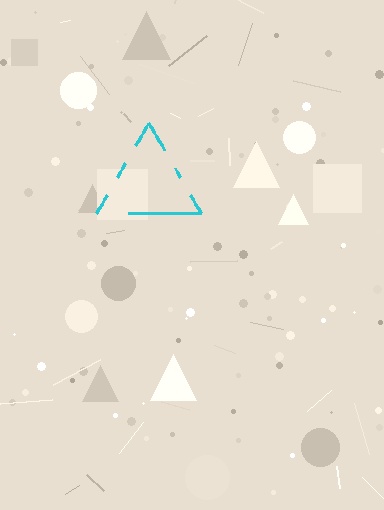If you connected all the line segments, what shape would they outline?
They would outline a triangle.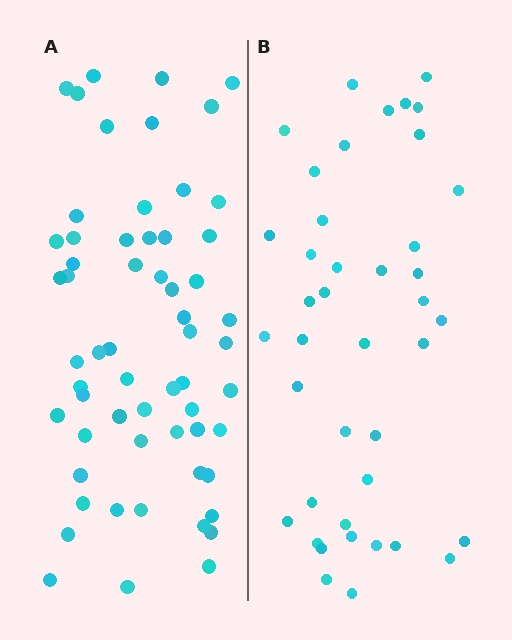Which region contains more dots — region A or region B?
Region A (the left region) has more dots.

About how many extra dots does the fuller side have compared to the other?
Region A has approximately 20 more dots than region B.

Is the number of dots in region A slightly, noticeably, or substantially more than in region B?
Region A has substantially more. The ratio is roughly 1.5 to 1.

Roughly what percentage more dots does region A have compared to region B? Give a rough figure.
About 45% more.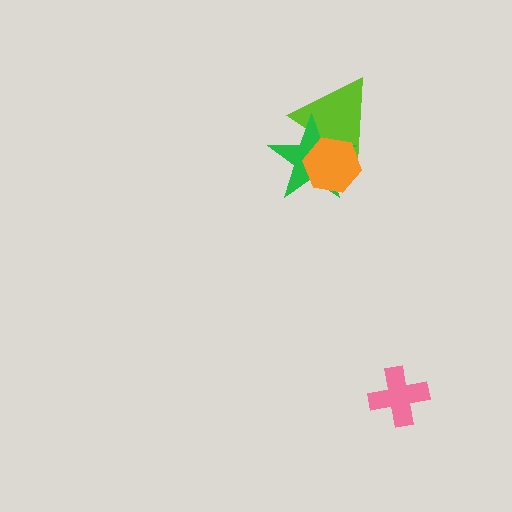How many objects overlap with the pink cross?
0 objects overlap with the pink cross.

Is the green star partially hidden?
Yes, it is partially covered by another shape.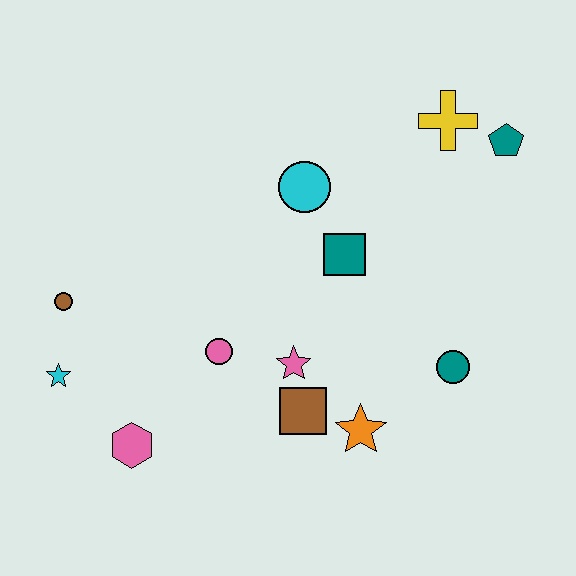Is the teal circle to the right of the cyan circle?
Yes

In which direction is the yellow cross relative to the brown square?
The yellow cross is above the brown square.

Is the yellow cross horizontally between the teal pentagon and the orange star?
Yes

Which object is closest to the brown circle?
The cyan star is closest to the brown circle.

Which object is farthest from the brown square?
The teal pentagon is farthest from the brown square.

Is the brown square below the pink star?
Yes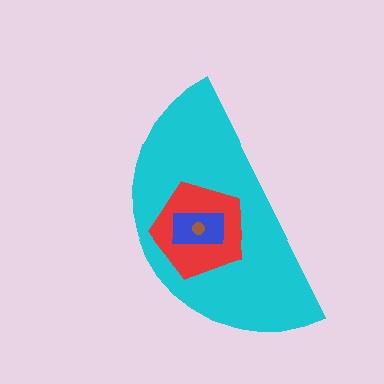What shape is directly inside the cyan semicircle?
The red pentagon.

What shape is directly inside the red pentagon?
The blue rectangle.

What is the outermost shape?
The cyan semicircle.